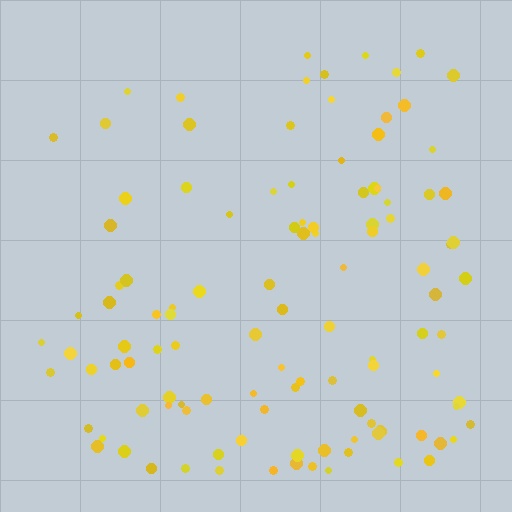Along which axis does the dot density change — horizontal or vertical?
Vertical.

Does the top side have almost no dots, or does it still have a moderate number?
Still a moderate number, just noticeably fewer than the bottom.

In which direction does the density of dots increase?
From top to bottom, with the bottom side densest.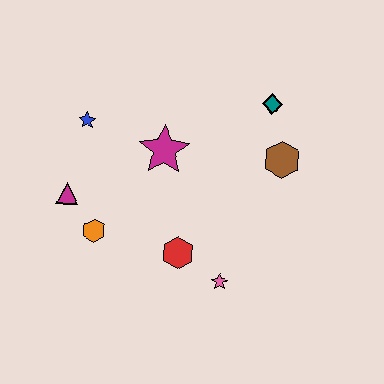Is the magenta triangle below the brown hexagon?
Yes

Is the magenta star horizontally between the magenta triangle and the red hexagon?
Yes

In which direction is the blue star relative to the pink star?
The blue star is above the pink star.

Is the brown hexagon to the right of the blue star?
Yes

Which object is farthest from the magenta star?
The pink star is farthest from the magenta star.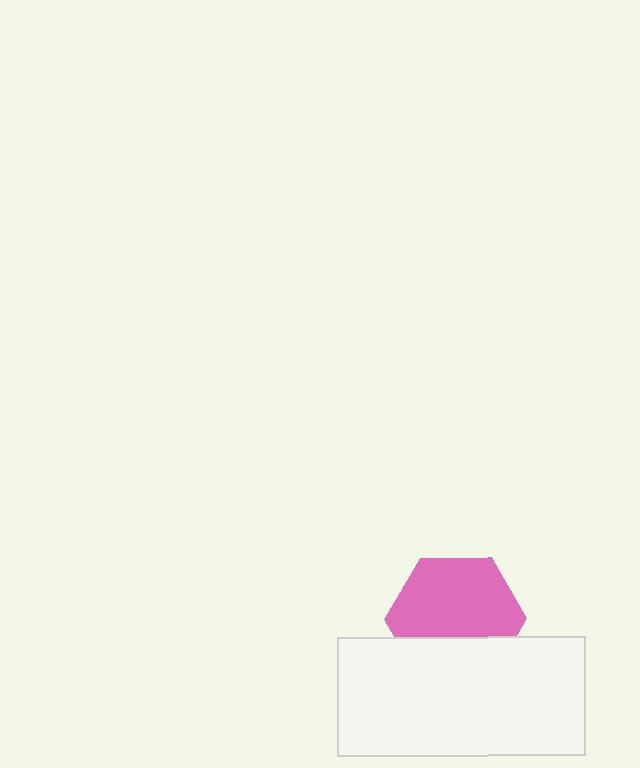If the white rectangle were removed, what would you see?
You would see the complete pink hexagon.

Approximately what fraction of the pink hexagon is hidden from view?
Roughly 32% of the pink hexagon is hidden behind the white rectangle.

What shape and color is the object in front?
The object in front is a white rectangle.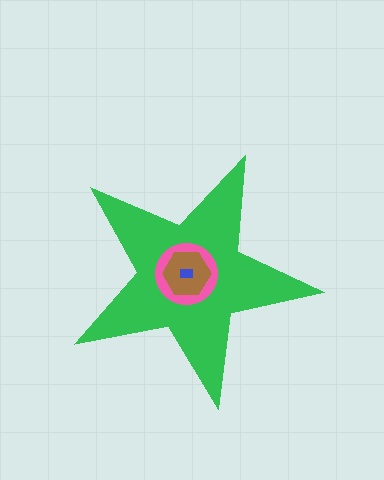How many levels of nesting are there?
4.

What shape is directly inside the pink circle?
The brown hexagon.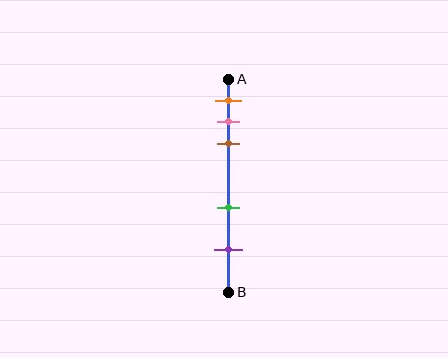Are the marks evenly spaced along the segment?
No, the marks are not evenly spaced.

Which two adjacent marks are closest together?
The pink and brown marks are the closest adjacent pair.